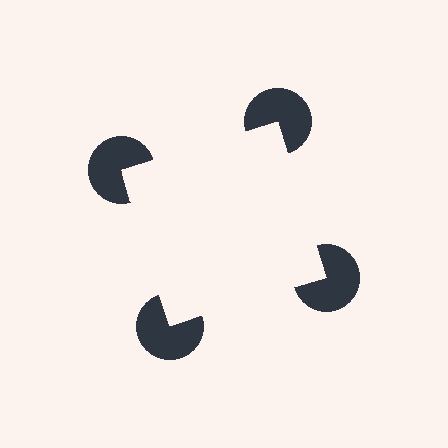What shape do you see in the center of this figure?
An illusory square — its edges are inferred from the aligned wedge cuts in the pac-man discs, not physically drawn.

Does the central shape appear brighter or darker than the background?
It typically appears slightly brighter than the background, even though no actual brightness change is drawn.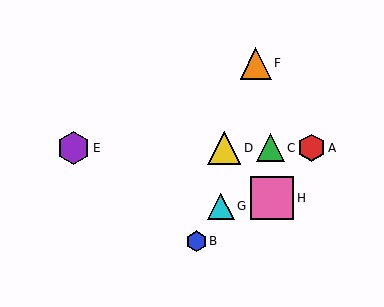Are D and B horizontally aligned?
No, D is at y≈148 and B is at y≈241.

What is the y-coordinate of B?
Object B is at y≈241.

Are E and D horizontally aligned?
Yes, both are at y≈148.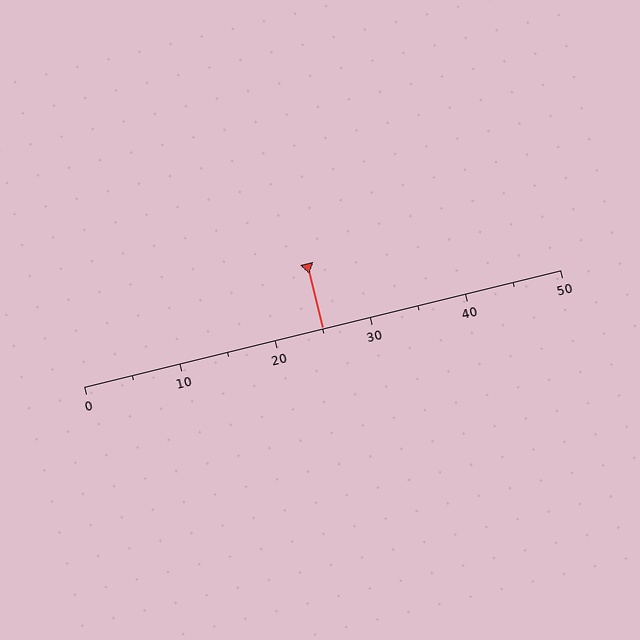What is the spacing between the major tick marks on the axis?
The major ticks are spaced 10 apart.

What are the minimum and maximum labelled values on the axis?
The axis runs from 0 to 50.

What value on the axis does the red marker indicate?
The marker indicates approximately 25.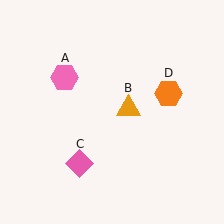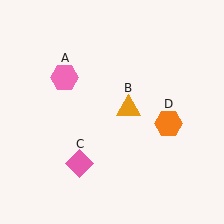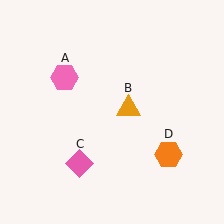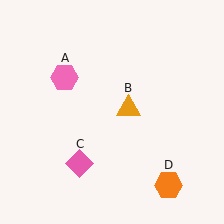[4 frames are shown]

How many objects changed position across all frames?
1 object changed position: orange hexagon (object D).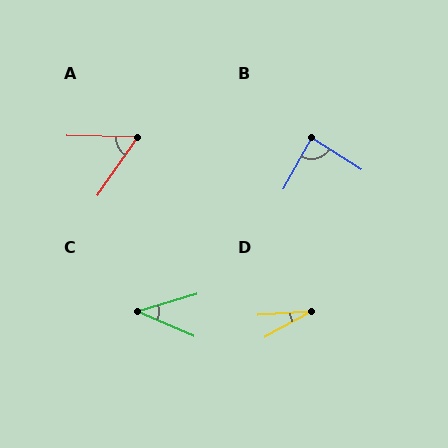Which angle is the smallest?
D, at approximately 24 degrees.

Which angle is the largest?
B, at approximately 87 degrees.